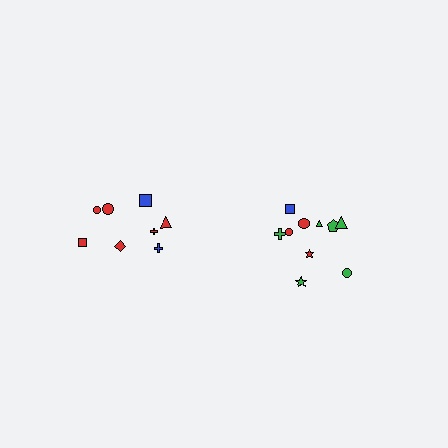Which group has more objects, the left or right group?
The right group.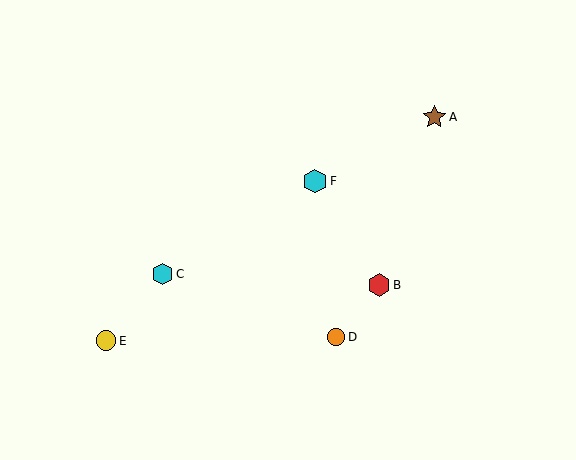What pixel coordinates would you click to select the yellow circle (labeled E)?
Click at (106, 341) to select the yellow circle E.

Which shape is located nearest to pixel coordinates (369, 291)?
The red hexagon (labeled B) at (379, 285) is nearest to that location.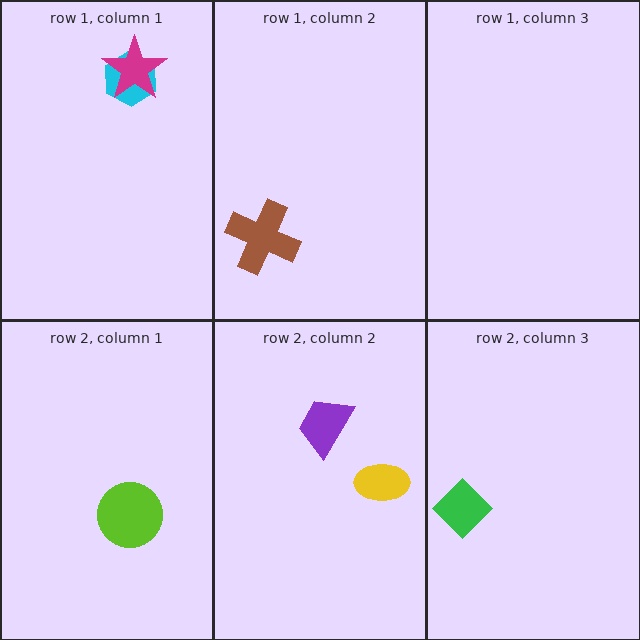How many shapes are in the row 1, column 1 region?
2.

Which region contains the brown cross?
The row 1, column 2 region.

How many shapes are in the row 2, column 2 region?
2.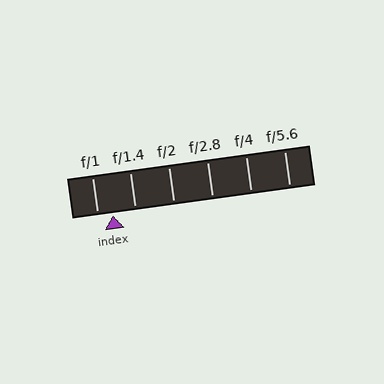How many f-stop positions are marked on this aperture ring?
There are 6 f-stop positions marked.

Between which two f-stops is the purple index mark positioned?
The index mark is between f/1 and f/1.4.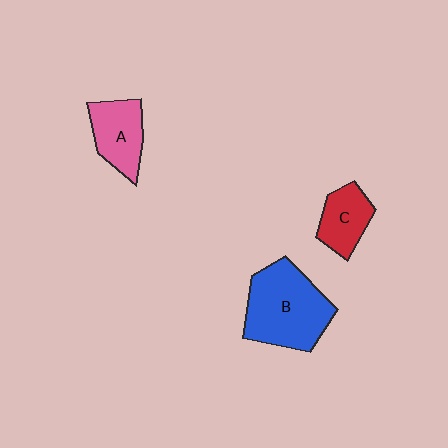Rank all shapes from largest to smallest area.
From largest to smallest: B (blue), A (pink), C (red).